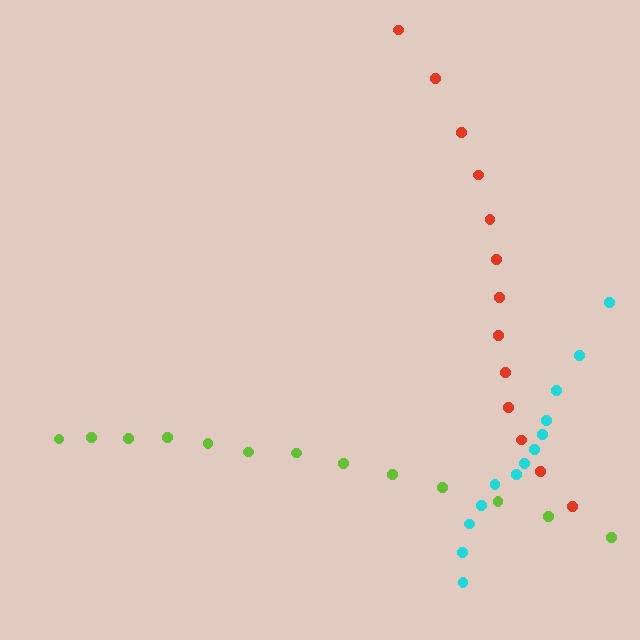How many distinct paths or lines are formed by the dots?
There are 3 distinct paths.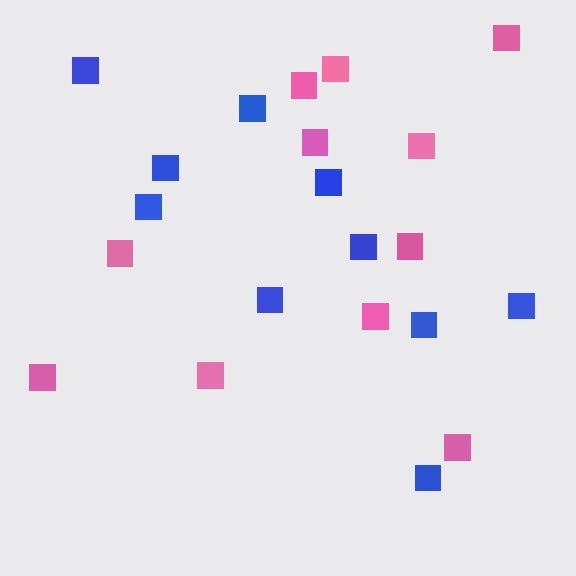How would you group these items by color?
There are 2 groups: one group of pink squares (11) and one group of blue squares (10).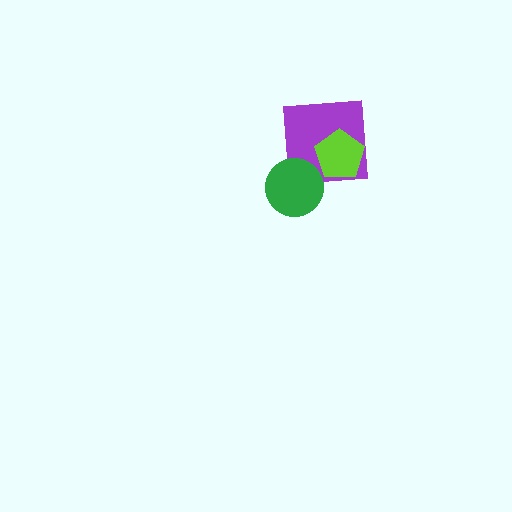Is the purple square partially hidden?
Yes, it is partially covered by another shape.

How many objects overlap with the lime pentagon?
1 object overlaps with the lime pentagon.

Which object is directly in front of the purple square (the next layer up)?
The lime pentagon is directly in front of the purple square.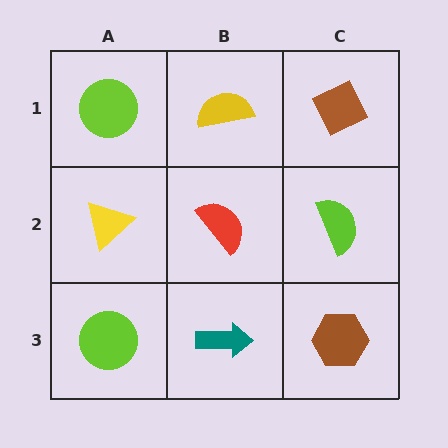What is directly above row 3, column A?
A yellow triangle.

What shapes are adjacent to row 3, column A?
A yellow triangle (row 2, column A), a teal arrow (row 3, column B).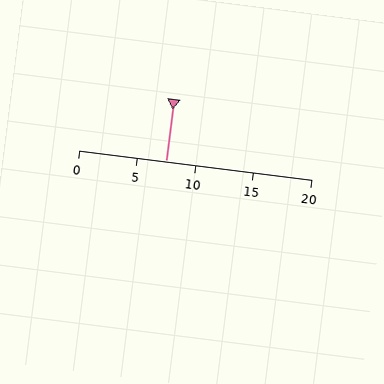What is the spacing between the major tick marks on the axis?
The major ticks are spaced 5 apart.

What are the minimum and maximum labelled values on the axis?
The axis runs from 0 to 20.